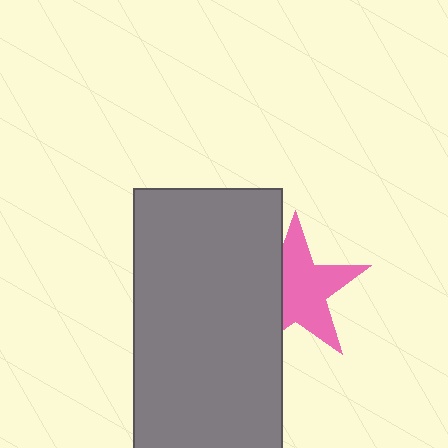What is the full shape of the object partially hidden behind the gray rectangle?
The partially hidden object is a pink star.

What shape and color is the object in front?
The object in front is a gray rectangle.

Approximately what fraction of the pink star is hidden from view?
Roughly 35% of the pink star is hidden behind the gray rectangle.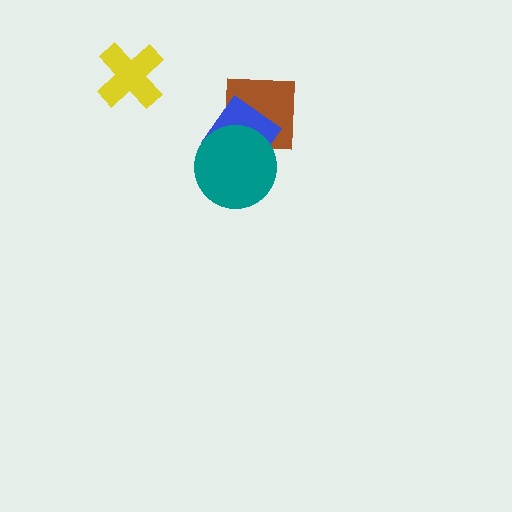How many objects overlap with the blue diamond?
2 objects overlap with the blue diamond.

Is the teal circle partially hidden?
No, no other shape covers it.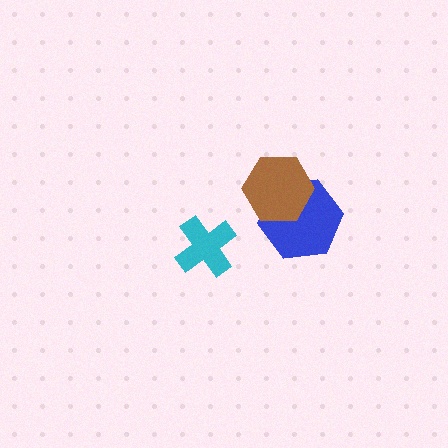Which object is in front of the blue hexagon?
The brown hexagon is in front of the blue hexagon.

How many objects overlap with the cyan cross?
0 objects overlap with the cyan cross.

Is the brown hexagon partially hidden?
No, no other shape covers it.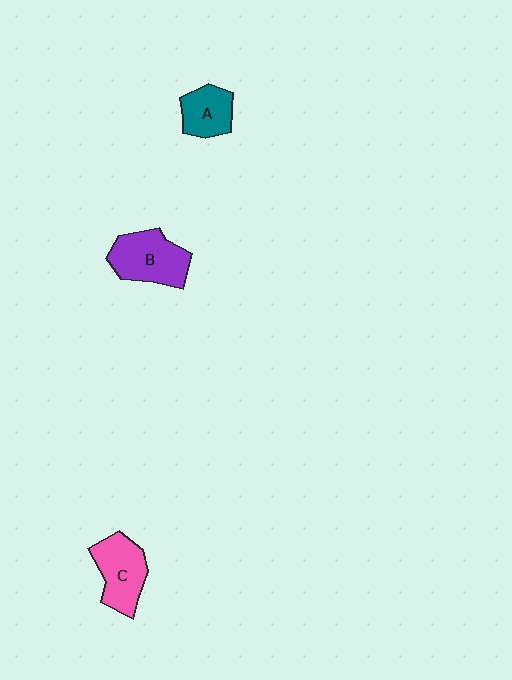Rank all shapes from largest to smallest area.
From largest to smallest: B (purple), C (pink), A (teal).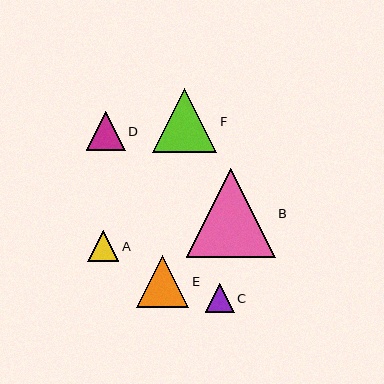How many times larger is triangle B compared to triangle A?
Triangle B is approximately 2.9 times the size of triangle A.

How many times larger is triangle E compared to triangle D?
Triangle E is approximately 1.3 times the size of triangle D.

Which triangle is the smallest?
Triangle C is the smallest with a size of approximately 29 pixels.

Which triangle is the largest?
Triangle B is the largest with a size of approximately 89 pixels.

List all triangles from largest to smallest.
From largest to smallest: B, F, E, D, A, C.